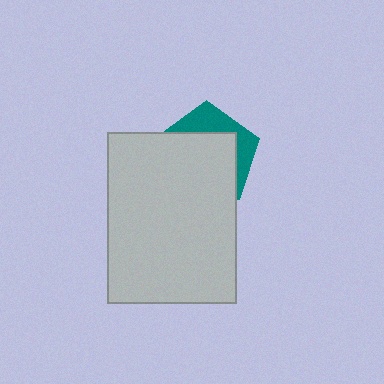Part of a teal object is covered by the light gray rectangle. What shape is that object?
It is a pentagon.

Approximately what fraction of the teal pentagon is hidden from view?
Roughly 69% of the teal pentagon is hidden behind the light gray rectangle.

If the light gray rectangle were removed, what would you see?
You would see the complete teal pentagon.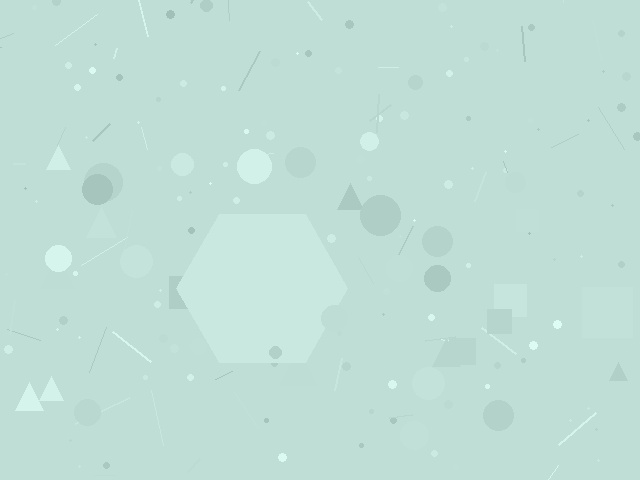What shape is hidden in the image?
A hexagon is hidden in the image.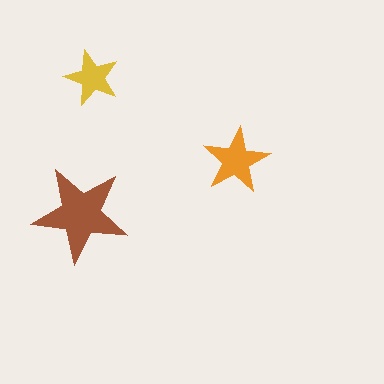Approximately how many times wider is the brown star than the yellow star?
About 1.5 times wider.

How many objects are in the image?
There are 3 objects in the image.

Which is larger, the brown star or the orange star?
The brown one.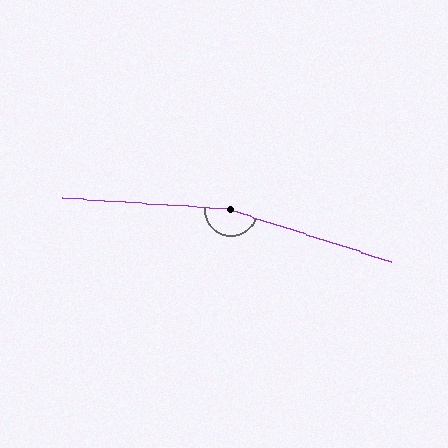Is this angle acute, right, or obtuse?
It is obtuse.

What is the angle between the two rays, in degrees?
Approximately 166 degrees.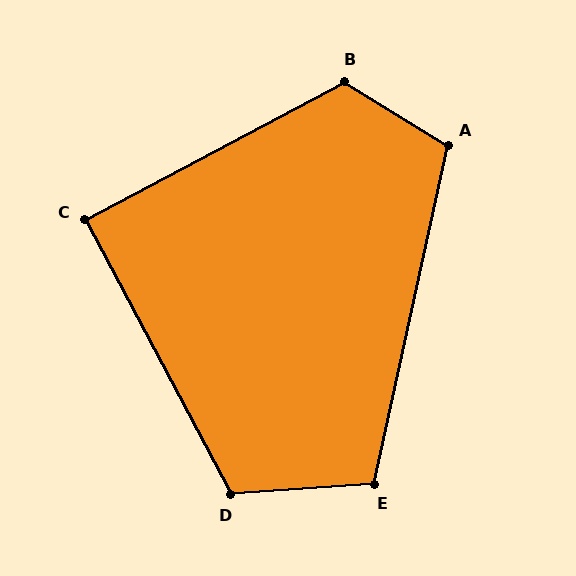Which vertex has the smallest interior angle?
C, at approximately 90 degrees.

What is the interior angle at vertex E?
Approximately 107 degrees (obtuse).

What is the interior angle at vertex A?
Approximately 109 degrees (obtuse).